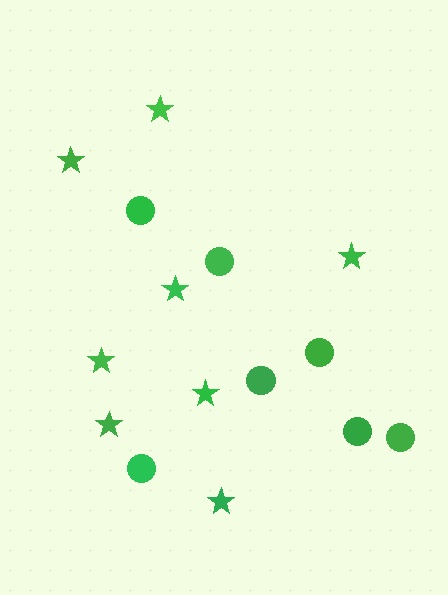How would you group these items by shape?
There are 2 groups: one group of stars (8) and one group of circles (7).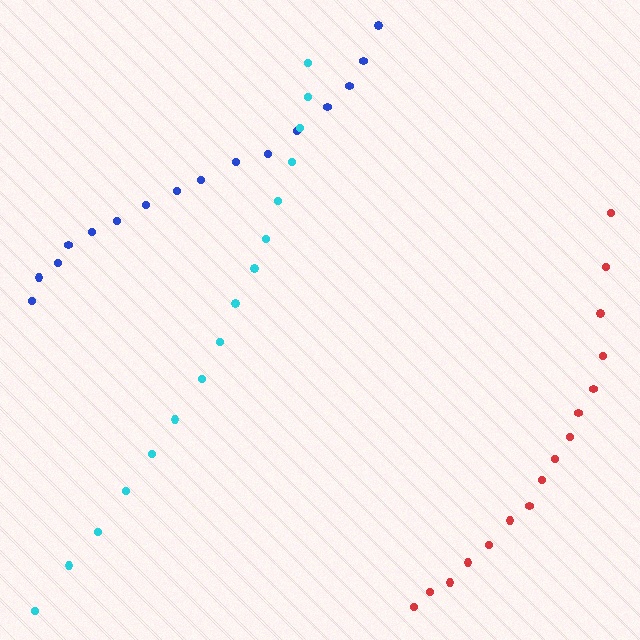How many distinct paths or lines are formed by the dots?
There are 3 distinct paths.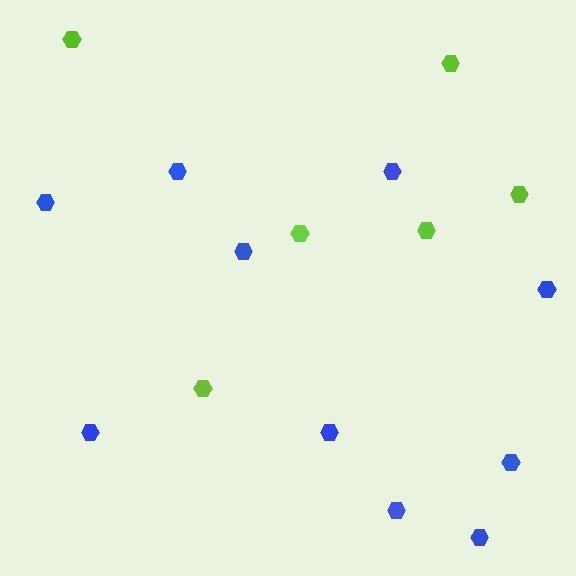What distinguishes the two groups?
There are 2 groups: one group of lime hexagons (6) and one group of blue hexagons (10).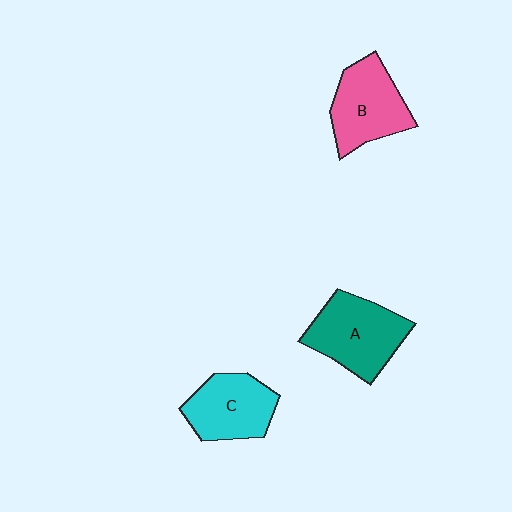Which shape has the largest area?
Shape A (teal).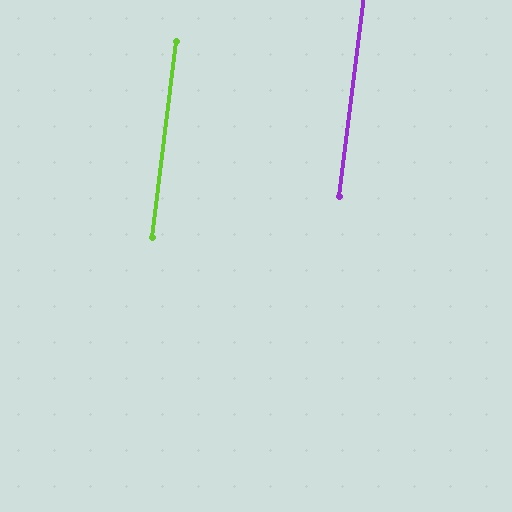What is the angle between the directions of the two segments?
Approximately 0 degrees.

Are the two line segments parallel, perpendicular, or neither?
Parallel — their directions differ by only 0.2°.